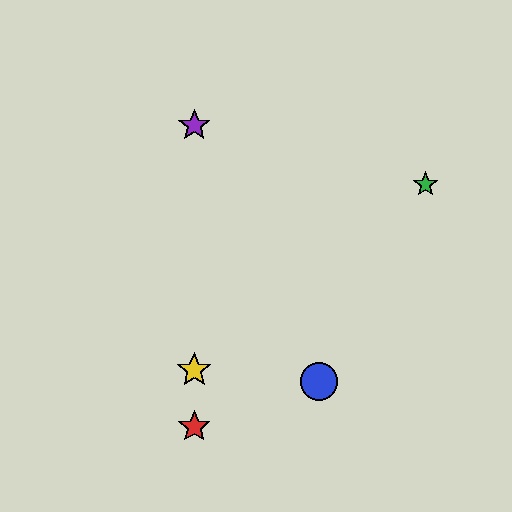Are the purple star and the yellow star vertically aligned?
Yes, both are at x≈194.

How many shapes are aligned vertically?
3 shapes (the red star, the yellow star, the purple star) are aligned vertically.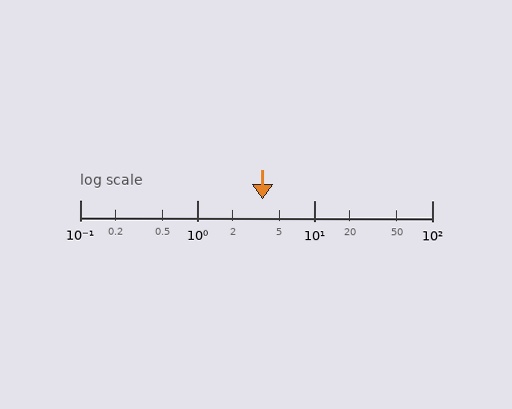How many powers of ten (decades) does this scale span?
The scale spans 3 decades, from 0.1 to 100.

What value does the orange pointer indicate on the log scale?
The pointer indicates approximately 3.6.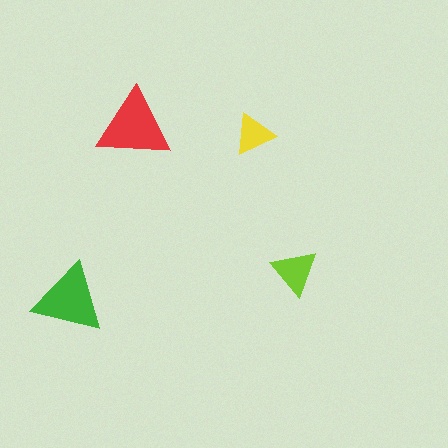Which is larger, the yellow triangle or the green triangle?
The green one.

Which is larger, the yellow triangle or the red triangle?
The red one.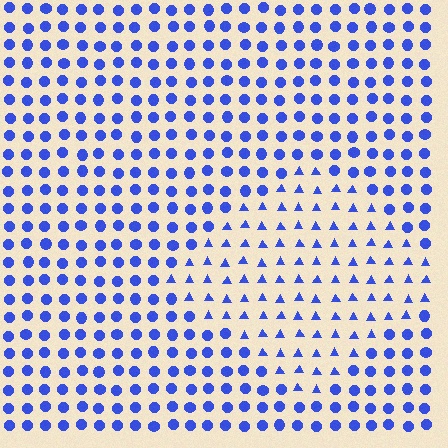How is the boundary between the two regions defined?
The boundary is defined by a change in element shape: triangles inside vs. circles outside. All elements share the same color and spacing.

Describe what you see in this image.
The image is filled with small blue elements arranged in a uniform grid. A diamond-shaped region contains triangles, while the surrounding area contains circles. The boundary is defined purely by the change in element shape.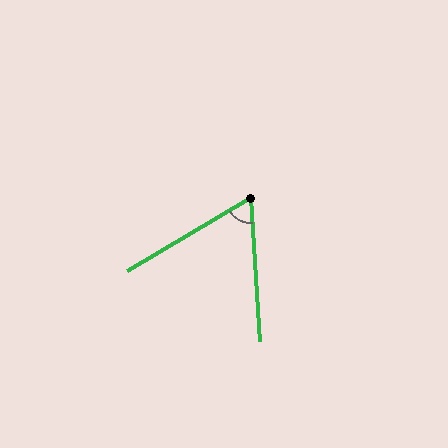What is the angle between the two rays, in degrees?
Approximately 63 degrees.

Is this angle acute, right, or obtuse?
It is acute.